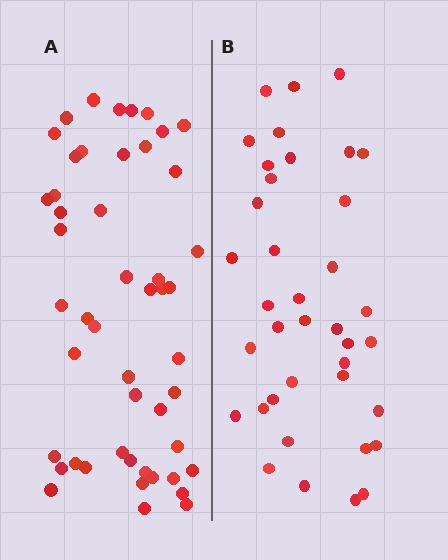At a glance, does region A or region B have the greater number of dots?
Region A (the left region) has more dots.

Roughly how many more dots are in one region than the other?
Region A has roughly 12 or so more dots than region B.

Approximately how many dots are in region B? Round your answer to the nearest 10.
About 40 dots. (The exact count is 38, which rounds to 40.)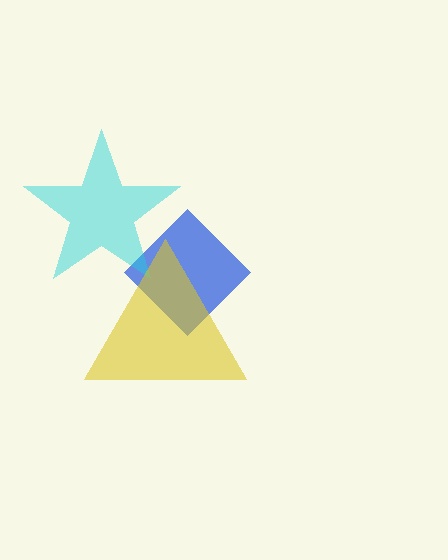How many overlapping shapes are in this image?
There are 3 overlapping shapes in the image.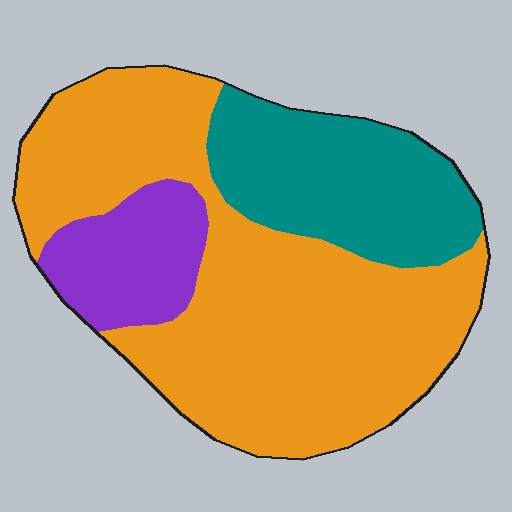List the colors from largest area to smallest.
From largest to smallest: orange, teal, purple.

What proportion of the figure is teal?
Teal covers about 25% of the figure.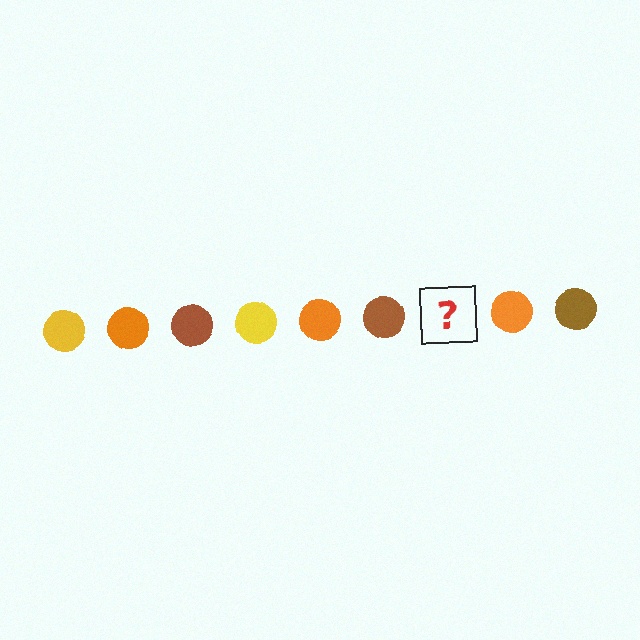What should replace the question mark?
The question mark should be replaced with a yellow circle.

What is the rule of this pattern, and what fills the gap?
The rule is that the pattern cycles through yellow, orange, brown circles. The gap should be filled with a yellow circle.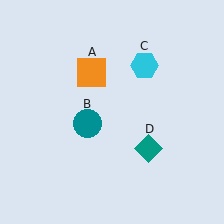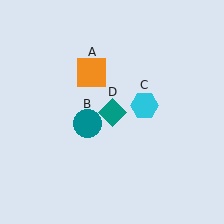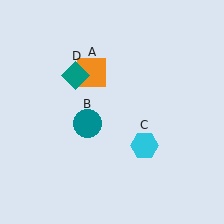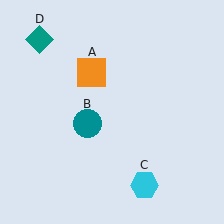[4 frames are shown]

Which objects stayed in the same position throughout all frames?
Orange square (object A) and teal circle (object B) remained stationary.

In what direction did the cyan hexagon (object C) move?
The cyan hexagon (object C) moved down.